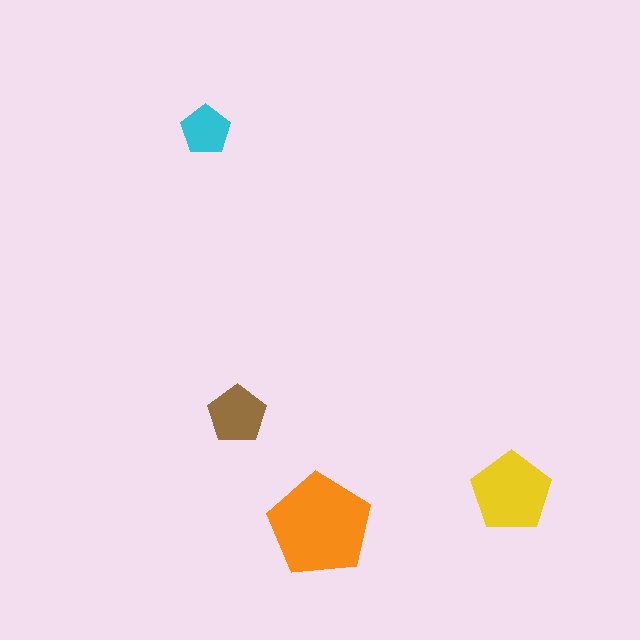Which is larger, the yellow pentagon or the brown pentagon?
The yellow one.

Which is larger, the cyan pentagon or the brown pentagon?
The brown one.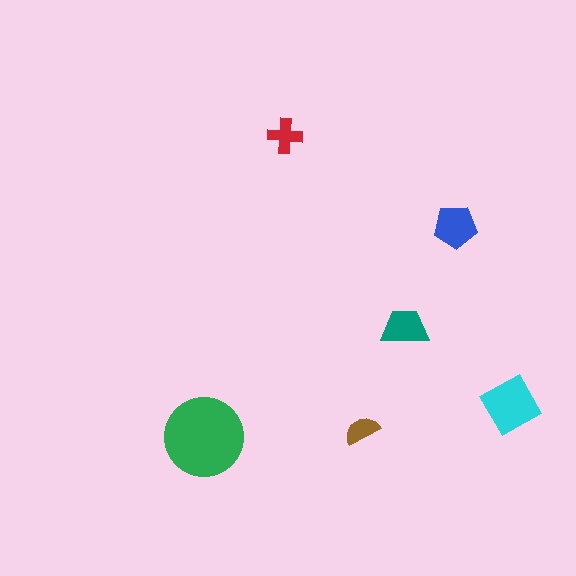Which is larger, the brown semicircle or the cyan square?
The cyan square.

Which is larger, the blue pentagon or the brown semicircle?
The blue pentagon.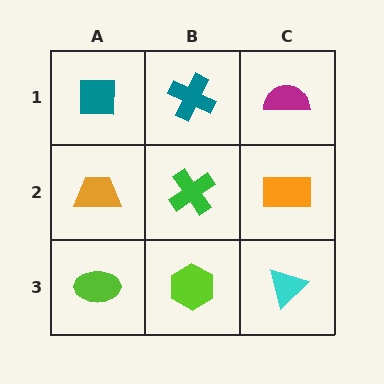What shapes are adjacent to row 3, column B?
A green cross (row 2, column B), a lime ellipse (row 3, column A), a cyan triangle (row 3, column C).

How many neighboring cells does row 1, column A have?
2.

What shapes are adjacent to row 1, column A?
An orange trapezoid (row 2, column A), a teal cross (row 1, column B).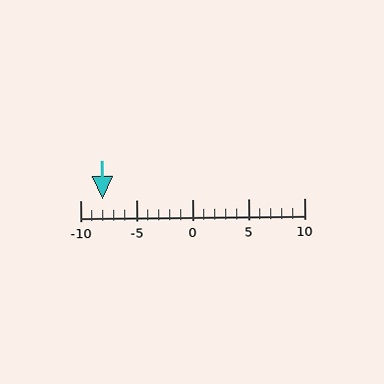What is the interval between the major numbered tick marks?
The major tick marks are spaced 5 units apart.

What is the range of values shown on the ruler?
The ruler shows values from -10 to 10.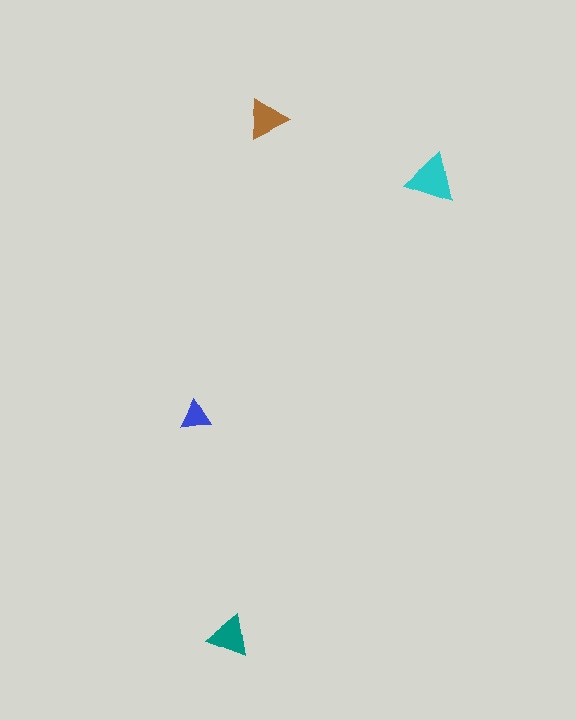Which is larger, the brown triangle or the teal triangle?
The teal one.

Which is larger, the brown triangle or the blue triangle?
The brown one.